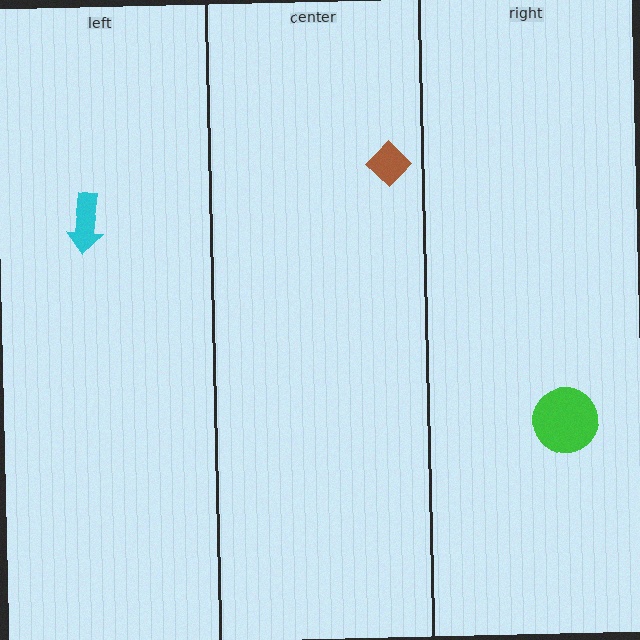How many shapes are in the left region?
1.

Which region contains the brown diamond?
The center region.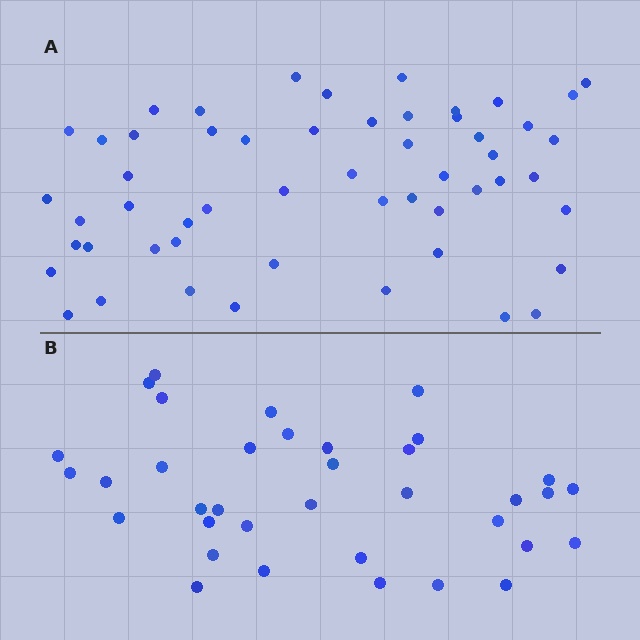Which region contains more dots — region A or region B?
Region A (the top region) has more dots.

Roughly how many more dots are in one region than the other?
Region A has approximately 20 more dots than region B.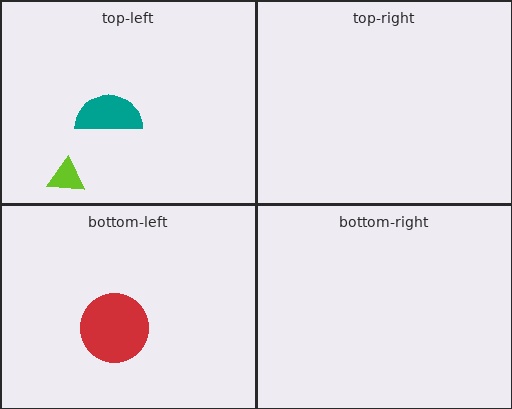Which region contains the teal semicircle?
The top-left region.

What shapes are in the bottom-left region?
The red circle.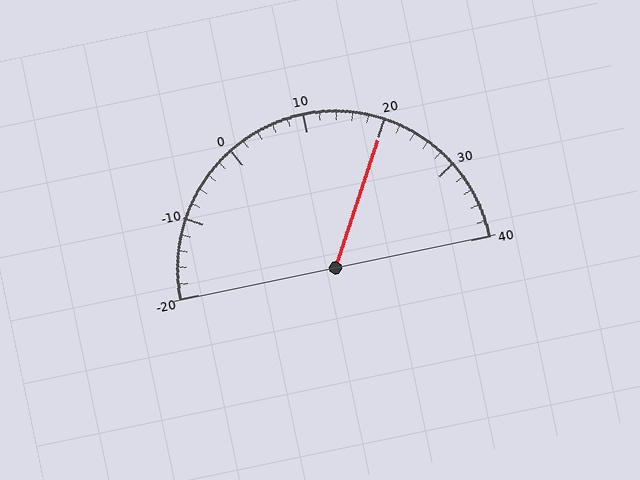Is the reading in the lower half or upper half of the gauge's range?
The reading is in the upper half of the range (-20 to 40).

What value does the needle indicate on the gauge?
The needle indicates approximately 20.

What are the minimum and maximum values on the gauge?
The gauge ranges from -20 to 40.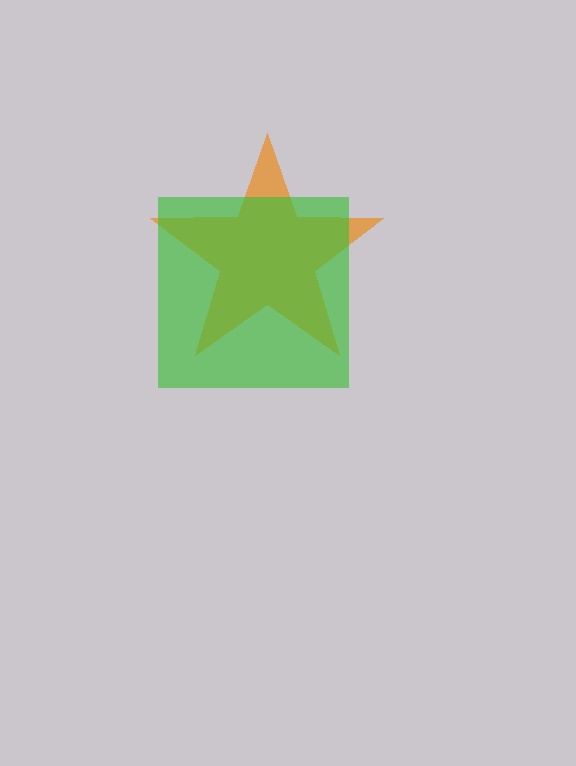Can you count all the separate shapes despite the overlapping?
Yes, there are 2 separate shapes.